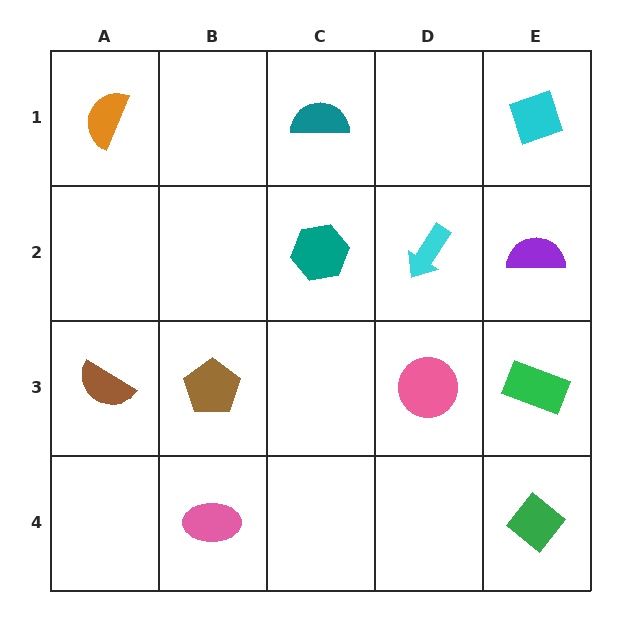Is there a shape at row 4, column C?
No, that cell is empty.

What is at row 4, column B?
A pink ellipse.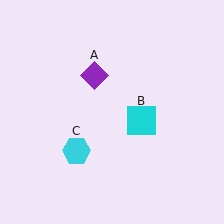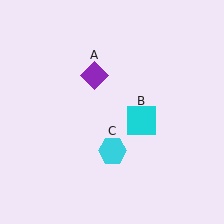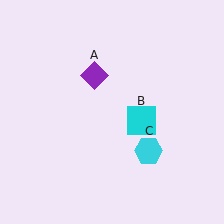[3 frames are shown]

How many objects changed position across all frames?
1 object changed position: cyan hexagon (object C).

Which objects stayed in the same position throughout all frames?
Purple diamond (object A) and cyan square (object B) remained stationary.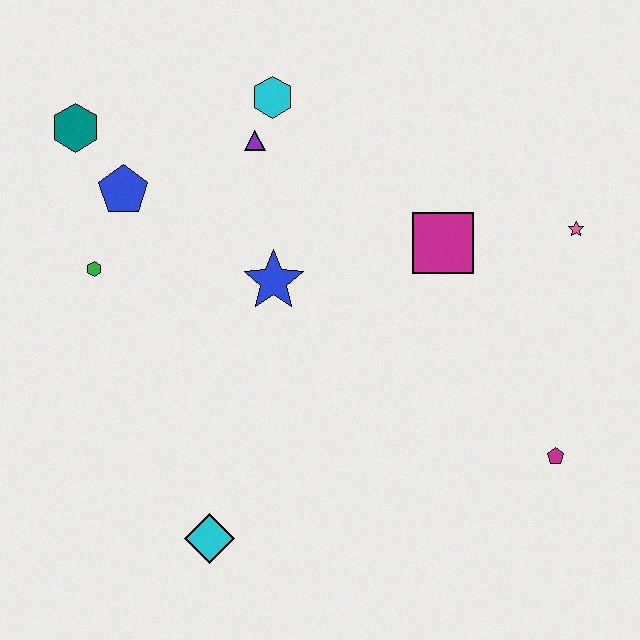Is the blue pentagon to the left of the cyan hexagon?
Yes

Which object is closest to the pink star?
The magenta square is closest to the pink star.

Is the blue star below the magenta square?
Yes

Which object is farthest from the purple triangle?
The magenta pentagon is farthest from the purple triangle.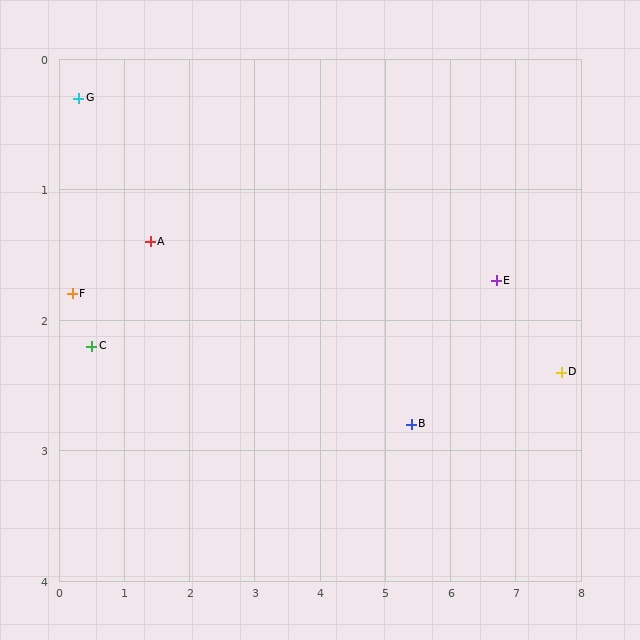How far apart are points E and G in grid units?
Points E and G are about 6.6 grid units apart.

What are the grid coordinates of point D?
Point D is at approximately (7.7, 2.4).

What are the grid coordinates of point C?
Point C is at approximately (0.5, 2.2).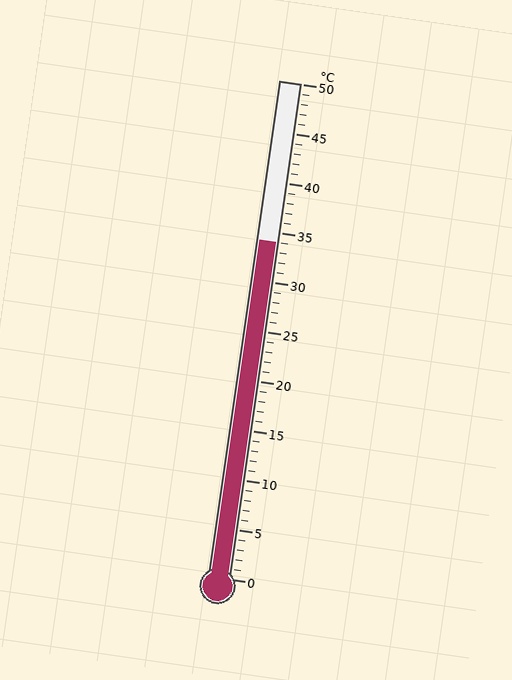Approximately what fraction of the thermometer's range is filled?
The thermometer is filled to approximately 70% of its range.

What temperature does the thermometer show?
The thermometer shows approximately 34°C.